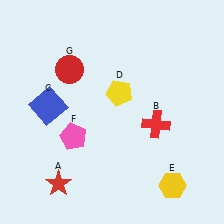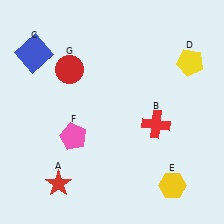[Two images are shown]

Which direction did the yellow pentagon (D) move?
The yellow pentagon (D) moved right.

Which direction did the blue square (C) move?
The blue square (C) moved up.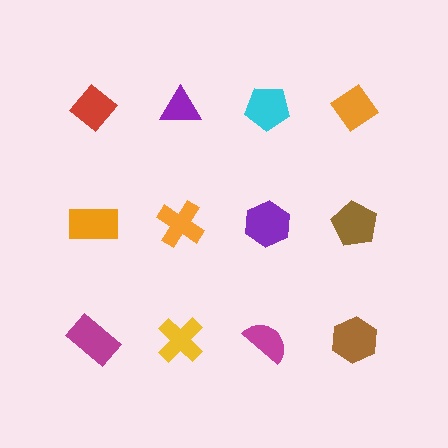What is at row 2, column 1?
An orange rectangle.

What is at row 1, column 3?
A cyan pentagon.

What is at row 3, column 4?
A brown hexagon.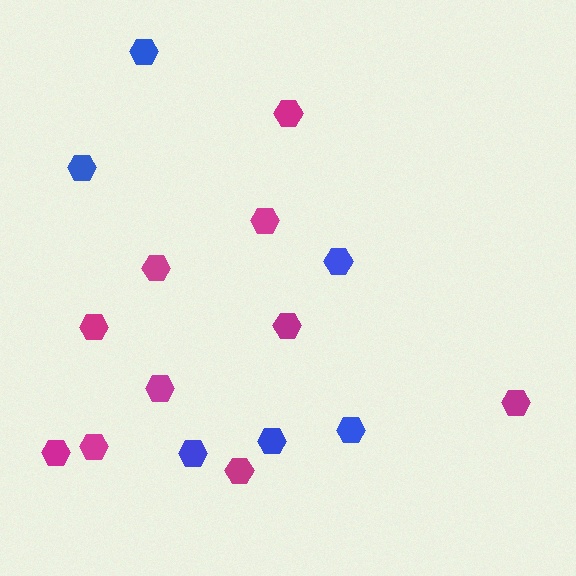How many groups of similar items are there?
There are 2 groups: one group of blue hexagons (6) and one group of magenta hexagons (10).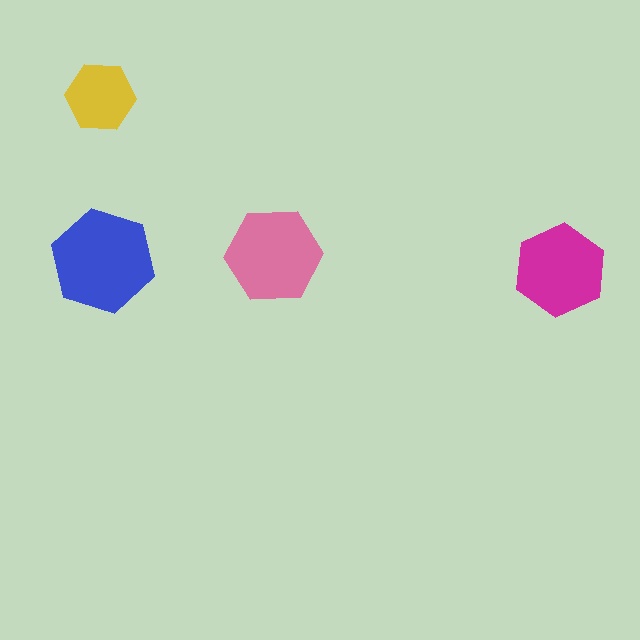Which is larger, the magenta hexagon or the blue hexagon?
The blue one.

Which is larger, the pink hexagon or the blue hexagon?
The blue one.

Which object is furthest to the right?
The magenta hexagon is rightmost.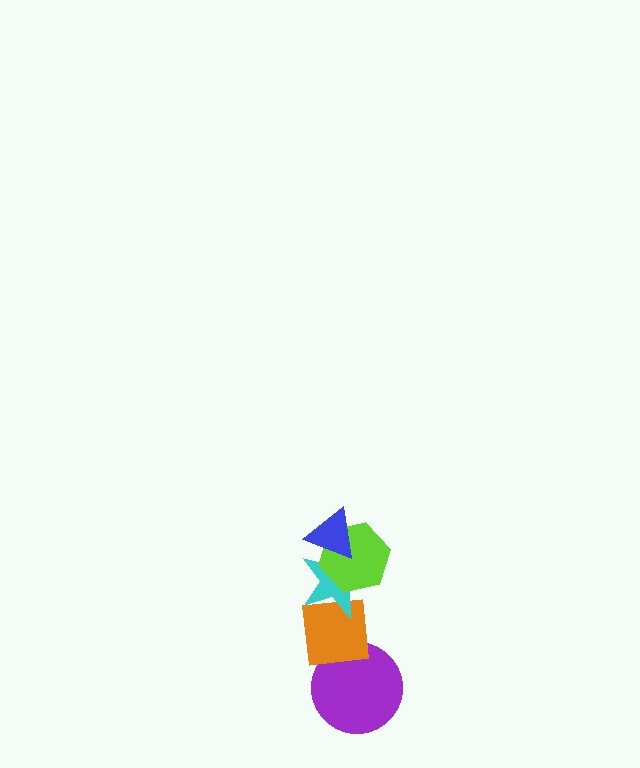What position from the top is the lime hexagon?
The lime hexagon is 2nd from the top.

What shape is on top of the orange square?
The cyan star is on top of the orange square.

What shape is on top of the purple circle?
The orange square is on top of the purple circle.